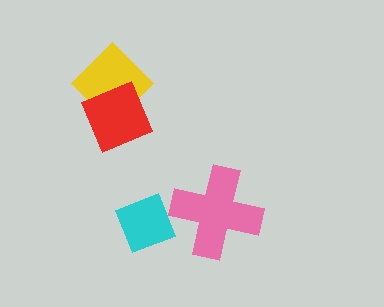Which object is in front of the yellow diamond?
The red diamond is in front of the yellow diamond.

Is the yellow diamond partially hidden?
Yes, it is partially covered by another shape.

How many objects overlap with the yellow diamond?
1 object overlaps with the yellow diamond.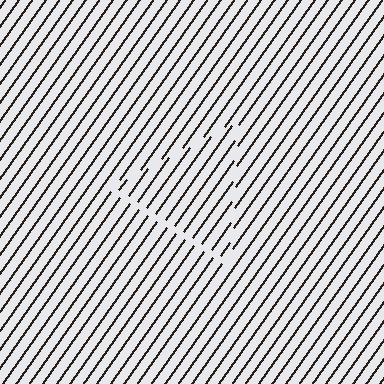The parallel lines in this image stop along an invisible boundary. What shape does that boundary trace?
An illusory triangle. The interior of the shape contains the same grating, shifted by half a period — the contour is defined by the phase discontinuity where line-ends from the inner and outer gratings abut.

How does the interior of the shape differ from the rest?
The interior of the shape contains the same grating, shifted by half a period — the contour is defined by the phase discontinuity where line-ends from the inner and outer gratings abut.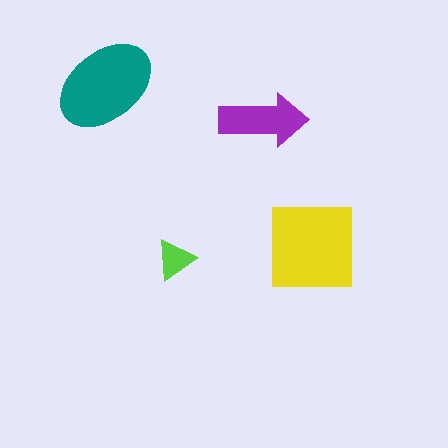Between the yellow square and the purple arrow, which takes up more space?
The yellow square.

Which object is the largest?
The yellow square.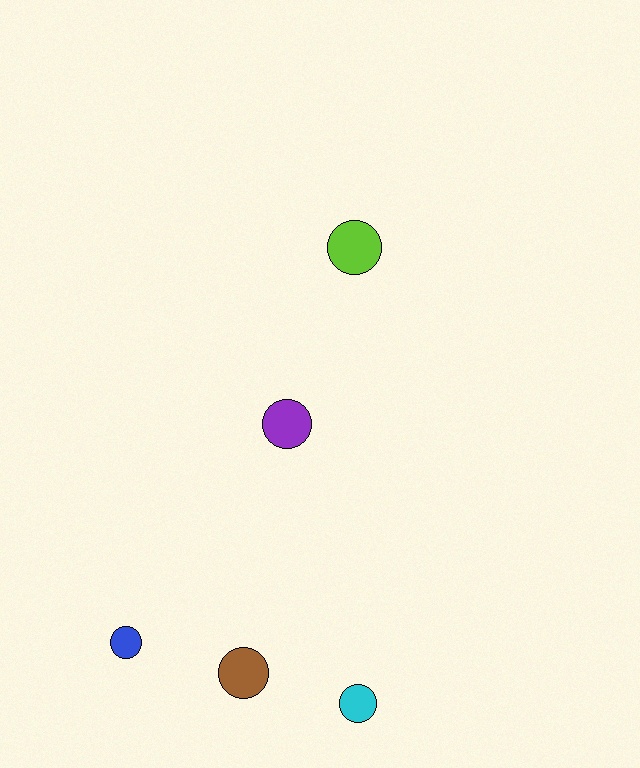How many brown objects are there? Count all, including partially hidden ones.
There is 1 brown object.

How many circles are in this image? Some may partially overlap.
There are 5 circles.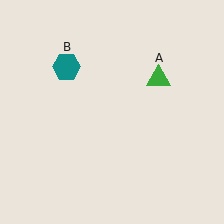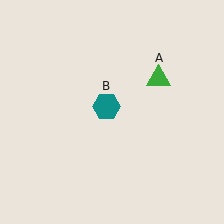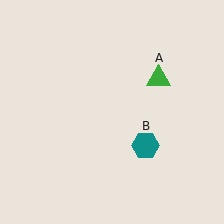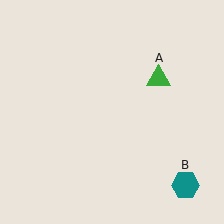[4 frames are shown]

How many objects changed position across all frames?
1 object changed position: teal hexagon (object B).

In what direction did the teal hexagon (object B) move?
The teal hexagon (object B) moved down and to the right.